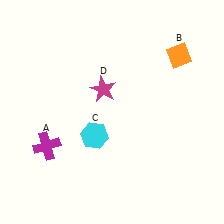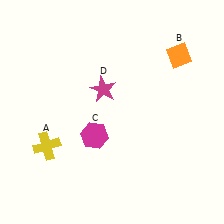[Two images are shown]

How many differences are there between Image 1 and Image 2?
There are 2 differences between the two images.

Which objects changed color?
A changed from magenta to yellow. C changed from cyan to magenta.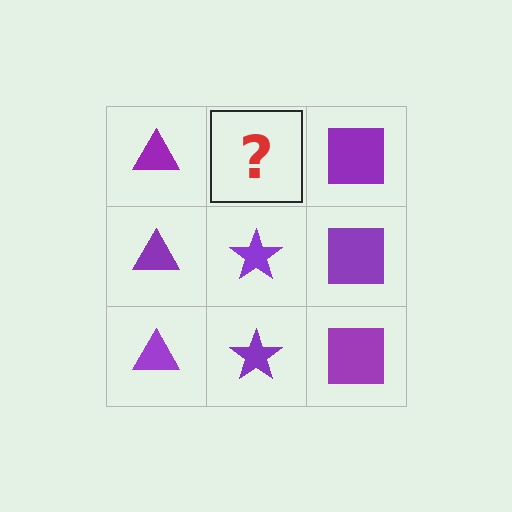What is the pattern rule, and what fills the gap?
The rule is that each column has a consistent shape. The gap should be filled with a purple star.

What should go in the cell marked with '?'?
The missing cell should contain a purple star.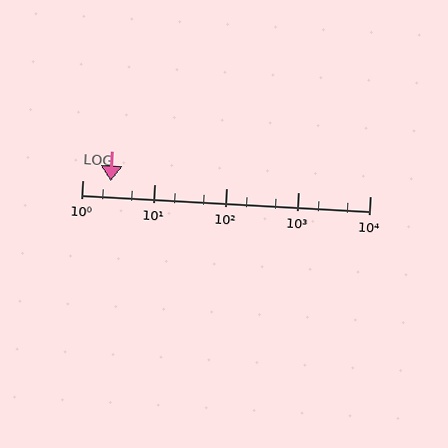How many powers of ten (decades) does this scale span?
The scale spans 4 decades, from 1 to 10000.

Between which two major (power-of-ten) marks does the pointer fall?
The pointer is between 1 and 10.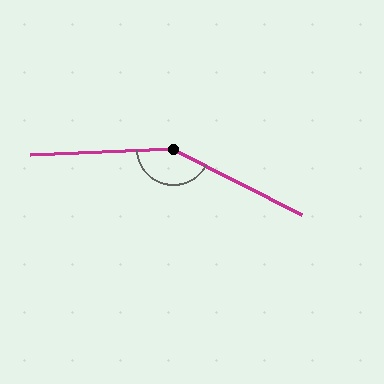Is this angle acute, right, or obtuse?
It is obtuse.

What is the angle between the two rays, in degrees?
Approximately 151 degrees.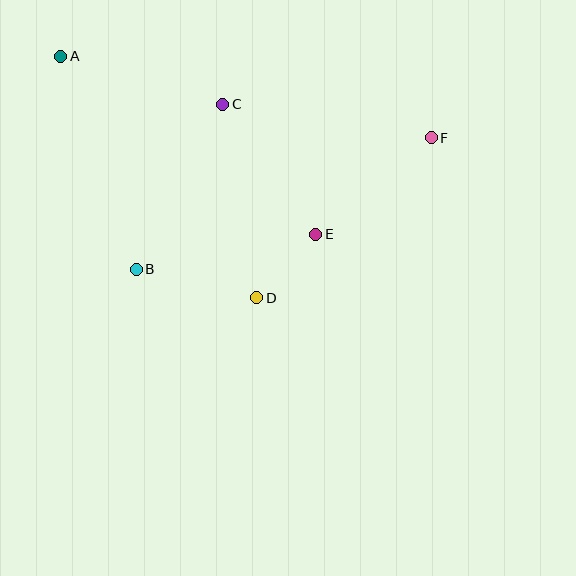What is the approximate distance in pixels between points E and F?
The distance between E and F is approximately 151 pixels.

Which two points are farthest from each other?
Points A and F are farthest from each other.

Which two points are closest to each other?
Points D and E are closest to each other.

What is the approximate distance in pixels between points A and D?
The distance between A and D is approximately 311 pixels.